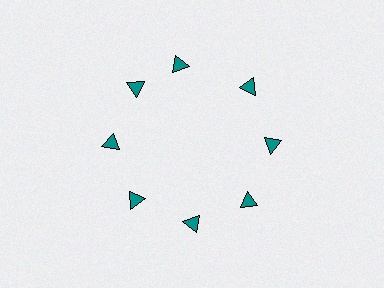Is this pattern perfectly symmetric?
No. The 8 teal triangles are arranged in a ring, but one element near the 12 o'clock position is rotated out of alignment along the ring, breaking the 8-fold rotational symmetry.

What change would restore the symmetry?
The symmetry would be restored by rotating it back into even spacing with its neighbors so that all 8 triangles sit at equal angles and equal distance from the center.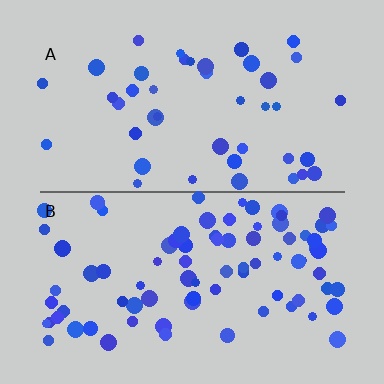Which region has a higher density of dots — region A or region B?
B (the bottom).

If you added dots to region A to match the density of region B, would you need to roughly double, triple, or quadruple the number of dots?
Approximately double.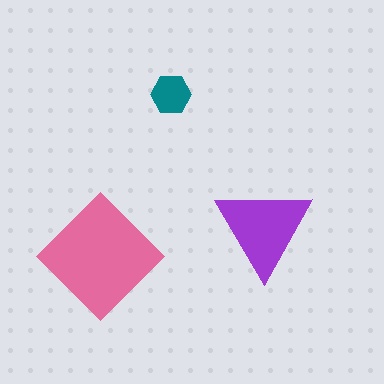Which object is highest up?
The teal hexagon is topmost.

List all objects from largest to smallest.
The pink diamond, the purple triangle, the teal hexagon.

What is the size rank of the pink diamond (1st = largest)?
1st.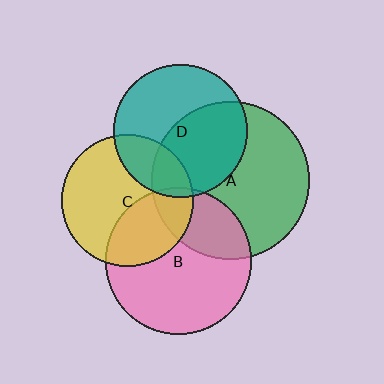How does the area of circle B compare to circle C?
Approximately 1.2 times.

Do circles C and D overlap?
Yes.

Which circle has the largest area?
Circle A (green).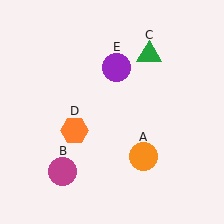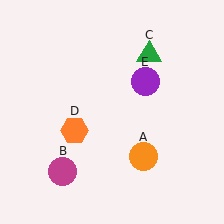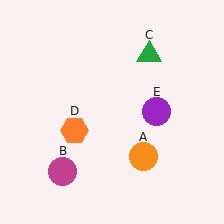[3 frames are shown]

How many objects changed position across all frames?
1 object changed position: purple circle (object E).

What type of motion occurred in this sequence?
The purple circle (object E) rotated clockwise around the center of the scene.